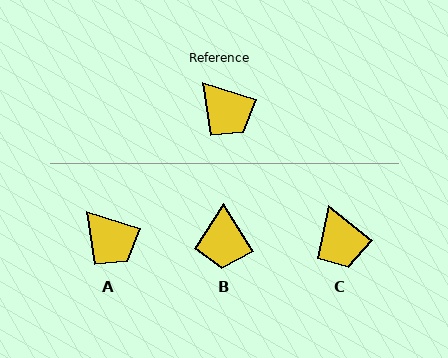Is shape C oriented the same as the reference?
No, it is off by about 21 degrees.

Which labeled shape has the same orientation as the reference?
A.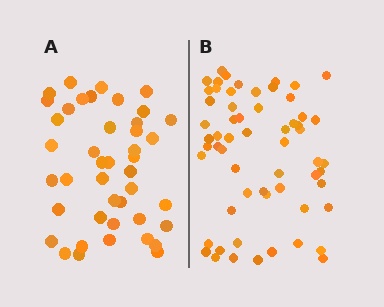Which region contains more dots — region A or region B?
Region B (the right region) has more dots.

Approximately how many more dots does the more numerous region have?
Region B has approximately 15 more dots than region A.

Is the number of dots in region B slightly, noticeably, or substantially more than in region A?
Region B has noticeably more, but not dramatically so. The ratio is roughly 1.4 to 1.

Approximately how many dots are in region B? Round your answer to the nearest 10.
About 60 dots.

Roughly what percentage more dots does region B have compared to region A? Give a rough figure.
About 40% more.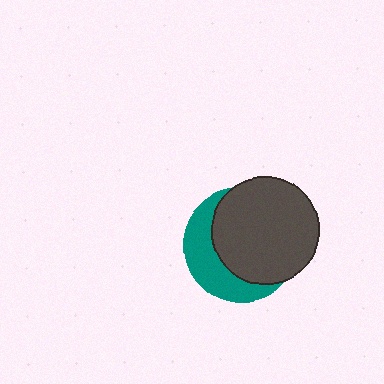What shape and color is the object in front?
The object in front is a dark gray circle.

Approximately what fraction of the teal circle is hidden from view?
Roughly 64% of the teal circle is hidden behind the dark gray circle.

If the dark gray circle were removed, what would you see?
You would see the complete teal circle.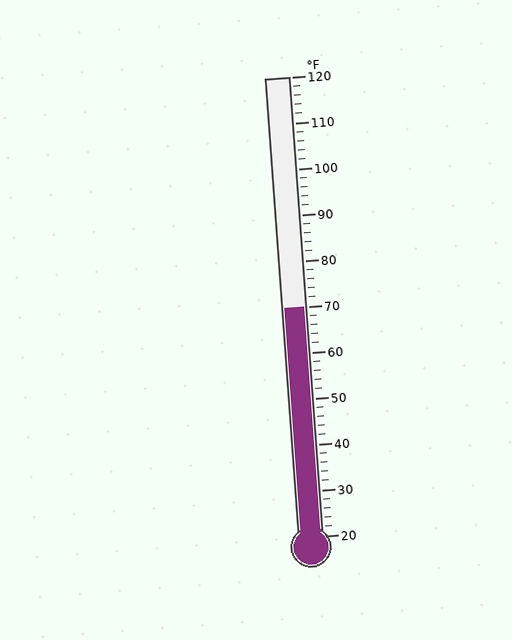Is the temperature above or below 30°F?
The temperature is above 30°F.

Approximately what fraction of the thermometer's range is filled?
The thermometer is filled to approximately 50% of its range.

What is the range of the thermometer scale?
The thermometer scale ranges from 20°F to 120°F.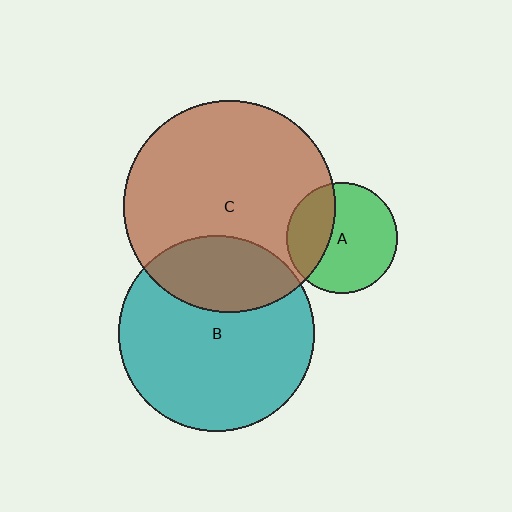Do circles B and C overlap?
Yes.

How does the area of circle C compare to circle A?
Approximately 3.6 times.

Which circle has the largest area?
Circle C (brown).